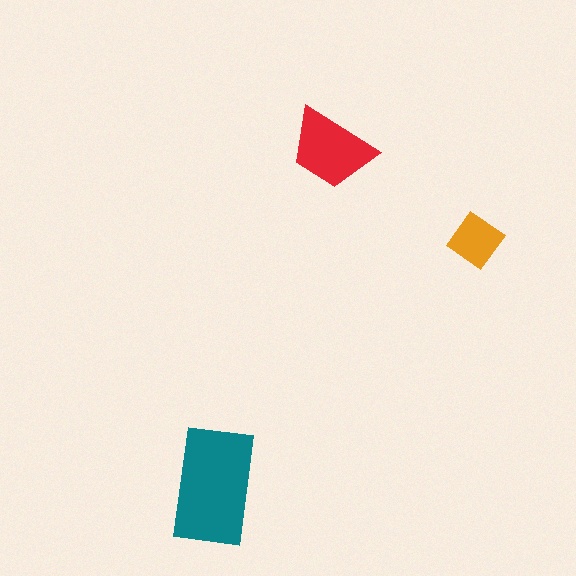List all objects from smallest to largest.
The orange diamond, the red trapezoid, the teal rectangle.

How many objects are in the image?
There are 3 objects in the image.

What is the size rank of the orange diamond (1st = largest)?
3rd.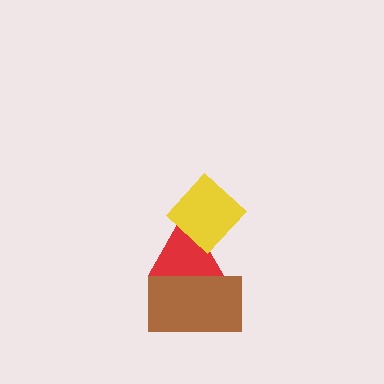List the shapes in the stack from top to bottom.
From top to bottom: the yellow diamond, the red triangle, the brown rectangle.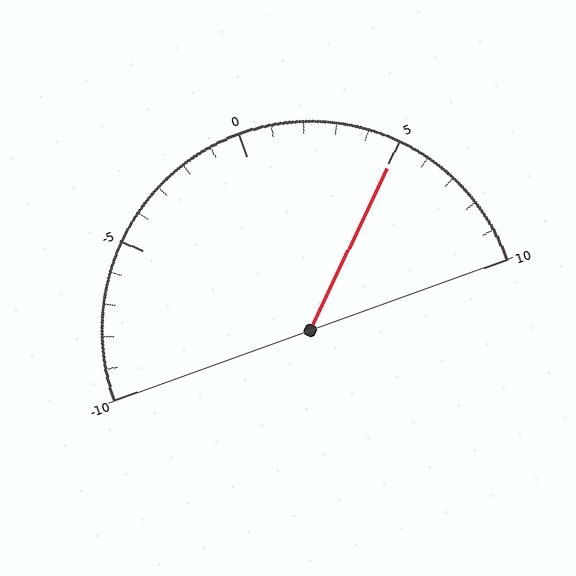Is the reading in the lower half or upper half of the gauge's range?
The reading is in the upper half of the range (-10 to 10).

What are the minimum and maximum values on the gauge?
The gauge ranges from -10 to 10.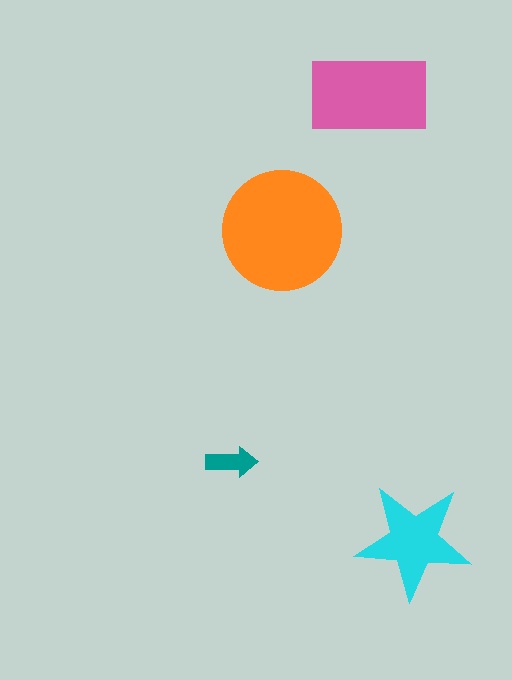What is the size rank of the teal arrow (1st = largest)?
4th.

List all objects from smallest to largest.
The teal arrow, the cyan star, the pink rectangle, the orange circle.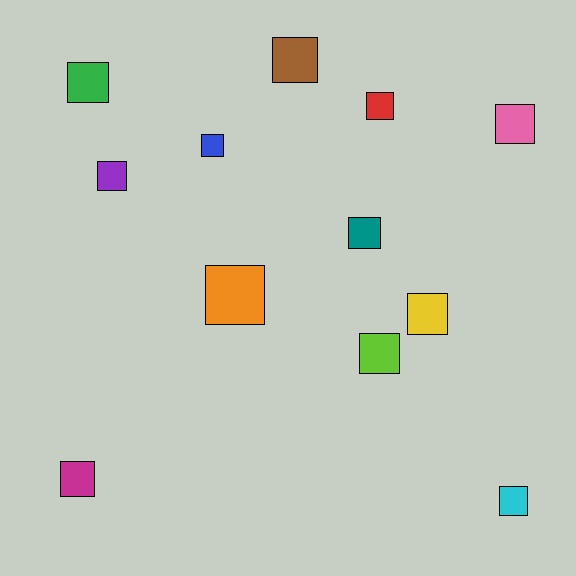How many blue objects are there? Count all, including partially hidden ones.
There is 1 blue object.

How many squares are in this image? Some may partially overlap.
There are 12 squares.